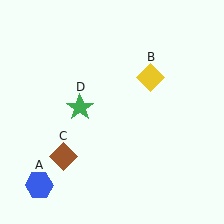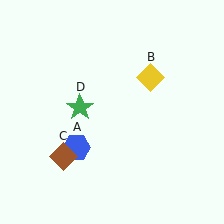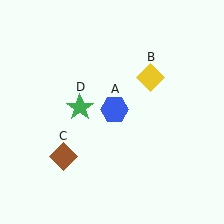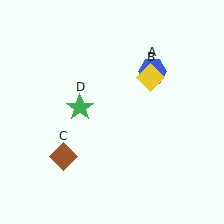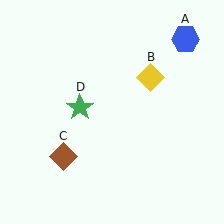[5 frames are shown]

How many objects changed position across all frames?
1 object changed position: blue hexagon (object A).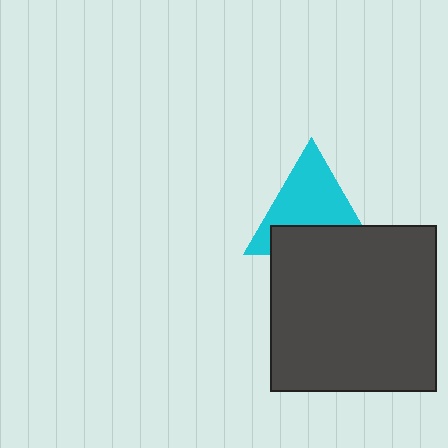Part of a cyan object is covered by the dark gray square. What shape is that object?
It is a triangle.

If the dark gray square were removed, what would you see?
You would see the complete cyan triangle.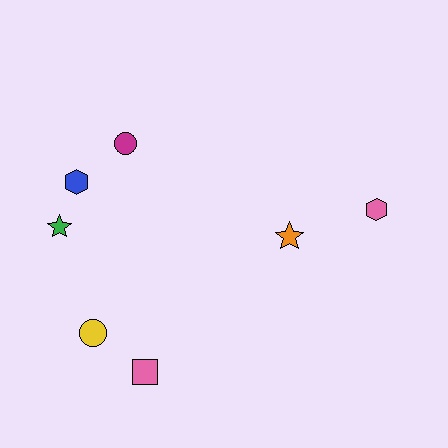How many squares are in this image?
There is 1 square.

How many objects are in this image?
There are 7 objects.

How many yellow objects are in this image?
There is 1 yellow object.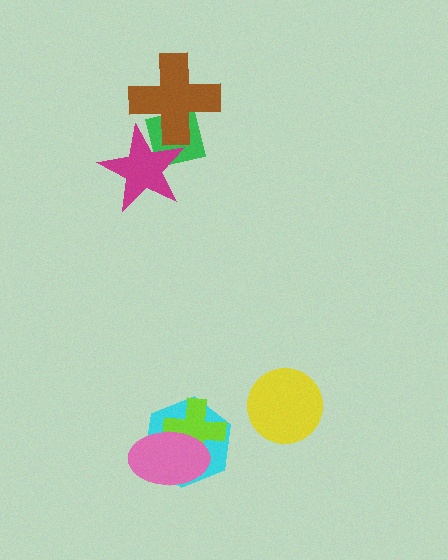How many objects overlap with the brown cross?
2 objects overlap with the brown cross.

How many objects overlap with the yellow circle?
0 objects overlap with the yellow circle.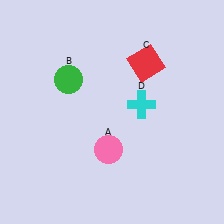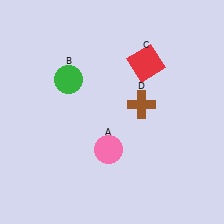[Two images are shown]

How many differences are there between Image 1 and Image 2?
There is 1 difference between the two images.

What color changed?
The cross (D) changed from cyan in Image 1 to brown in Image 2.